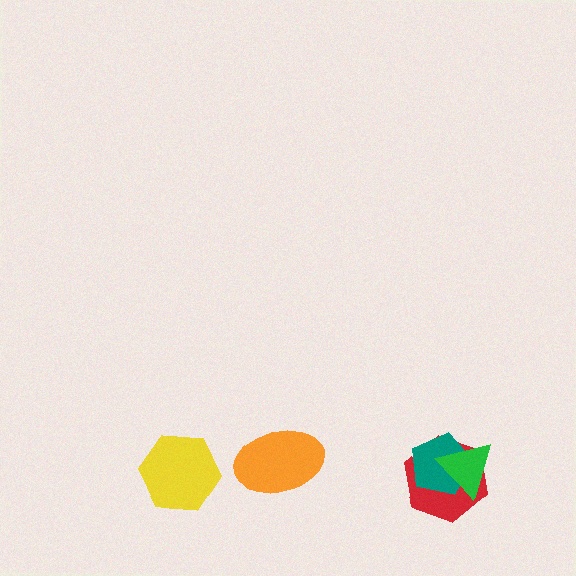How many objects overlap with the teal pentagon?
2 objects overlap with the teal pentagon.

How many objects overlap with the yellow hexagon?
0 objects overlap with the yellow hexagon.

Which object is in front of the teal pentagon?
The green triangle is in front of the teal pentagon.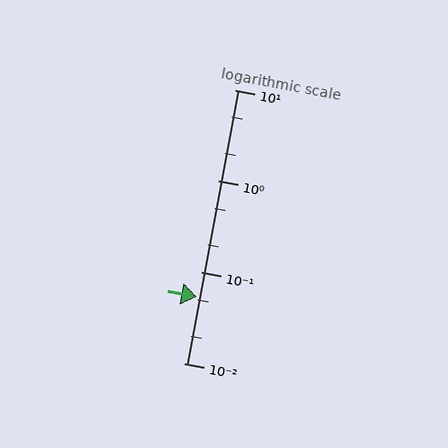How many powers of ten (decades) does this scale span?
The scale spans 3 decades, from 0.01 to 10.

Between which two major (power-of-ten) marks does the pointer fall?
The pointer is between 0.01 and 0.1.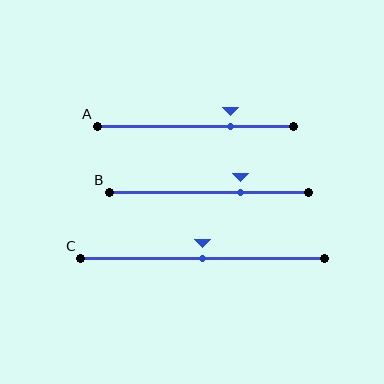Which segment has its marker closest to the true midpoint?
Segment C has its marker closest to the true midpoint.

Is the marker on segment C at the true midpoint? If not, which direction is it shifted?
Yes, the marker on segment C is at the true midpoint.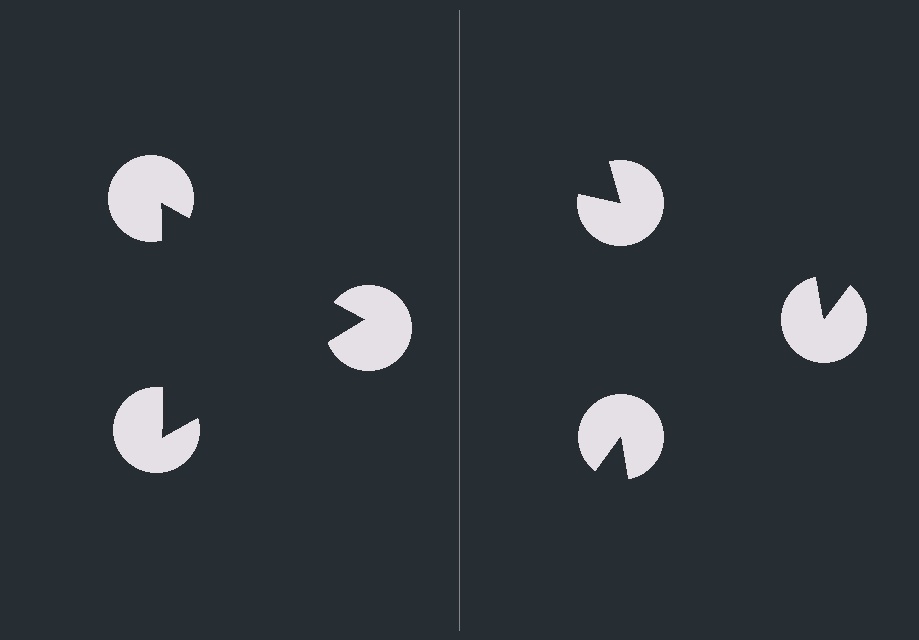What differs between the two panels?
The pac-man discs are positioned identically on both sides; only the wedge orientations differ. On the left they align to a triangle; on the right they are misaligned.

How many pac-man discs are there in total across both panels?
6 — 3 on each side.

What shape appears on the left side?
An illusory triangle.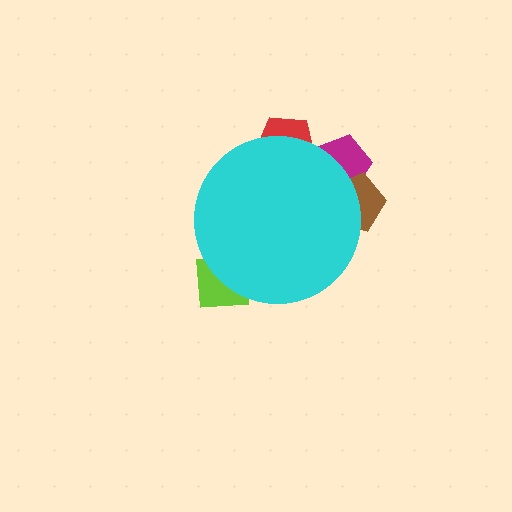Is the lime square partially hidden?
Yes, the lime square is partially hidden behind the cyan circle.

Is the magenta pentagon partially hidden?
Yes, the magenta pentagon is partially hidden behind the cyan circle.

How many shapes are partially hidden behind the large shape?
4 shapes are partially hidden.